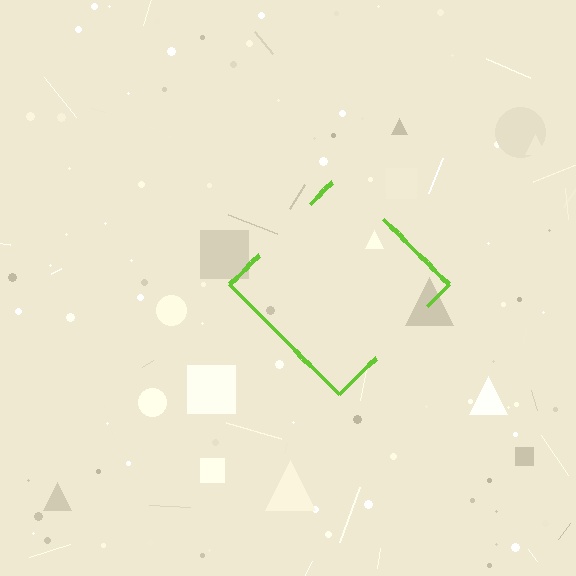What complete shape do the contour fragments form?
The contour fragments form a diamond.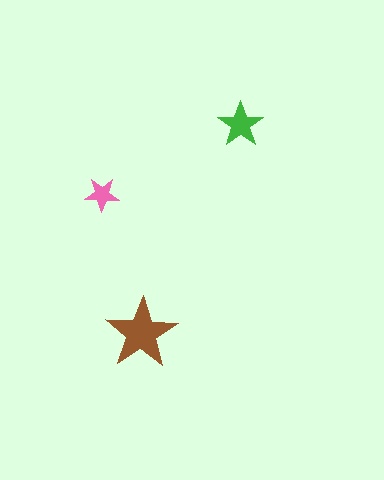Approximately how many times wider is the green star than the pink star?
About 1.5 times wider.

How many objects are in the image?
There are 3 objects in the image.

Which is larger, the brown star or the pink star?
The brown one.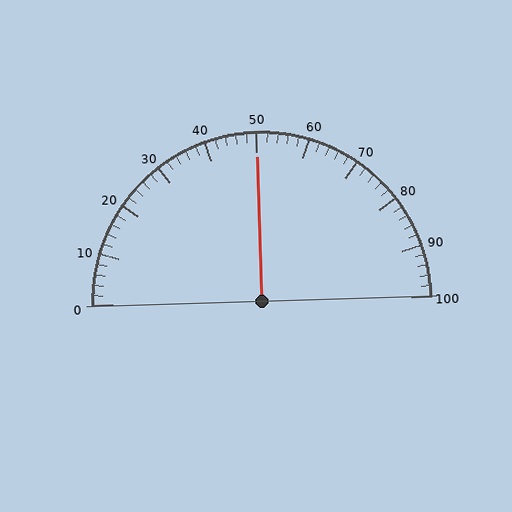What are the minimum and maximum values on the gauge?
The gauge ranges from 0 to 100.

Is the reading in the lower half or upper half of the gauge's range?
The reading is in the upper half of the range (0 to 100).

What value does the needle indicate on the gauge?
The needle indicates approximately 50.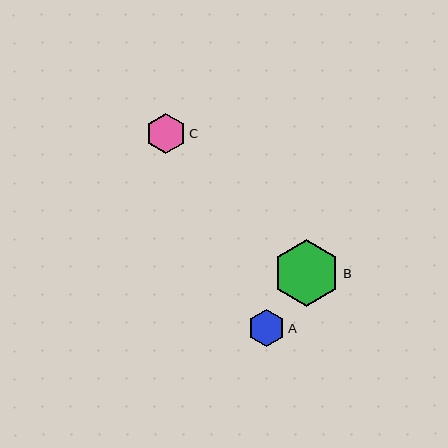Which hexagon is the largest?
Hexagon B is the largest with a size of approximately 67 pixels.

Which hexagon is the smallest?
Hexagon A is the smallest with a size of approximately 37 pixels.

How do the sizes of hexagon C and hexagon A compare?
Hexagon C and hexagon A are approximately the same size.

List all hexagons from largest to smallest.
From largest to smallest: B, C, A.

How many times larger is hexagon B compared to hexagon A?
Hexagon B is approximately 1.8 times the size of hexagon A.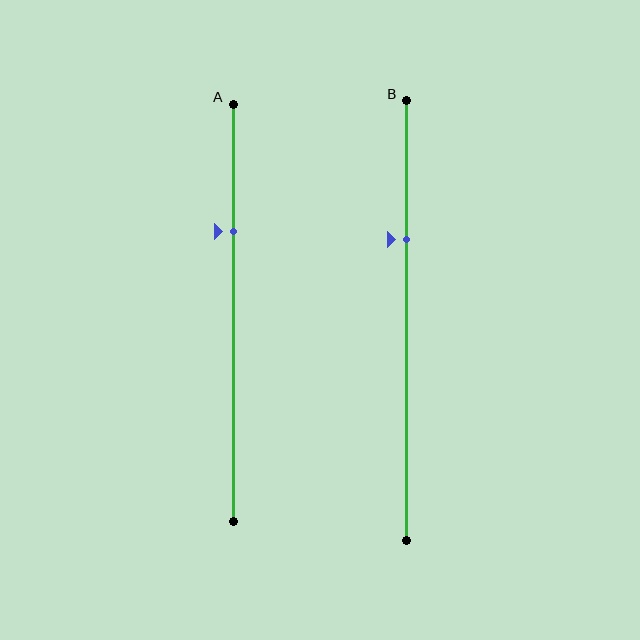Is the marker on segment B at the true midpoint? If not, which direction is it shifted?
No, the marker on segment B is shifted upward by about 19% of the segment length.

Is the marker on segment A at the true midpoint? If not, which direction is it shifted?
No, the marker on segment A is shifted upward by about 20% of the segment length.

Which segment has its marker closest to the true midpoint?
Segment B has its marker closest to the true midpoint.